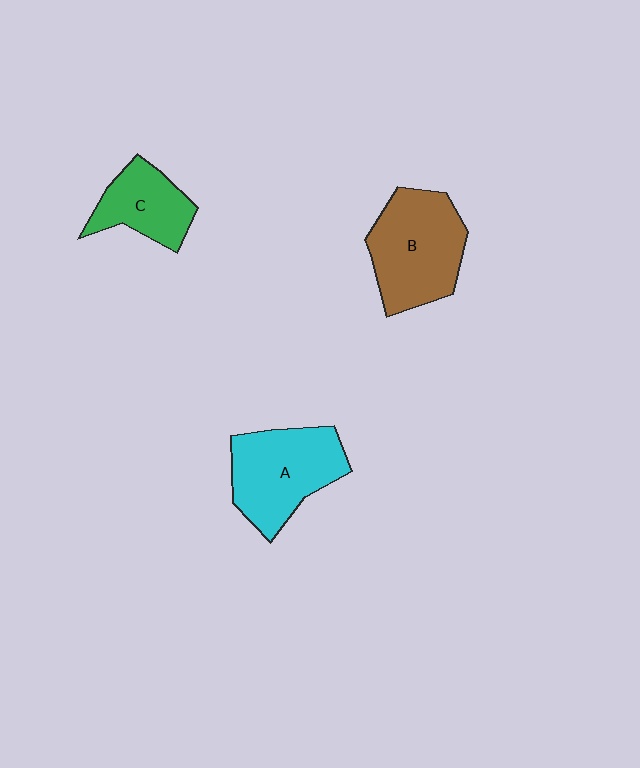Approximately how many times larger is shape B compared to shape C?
Approximately 1.6 times.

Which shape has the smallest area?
Shape C (green).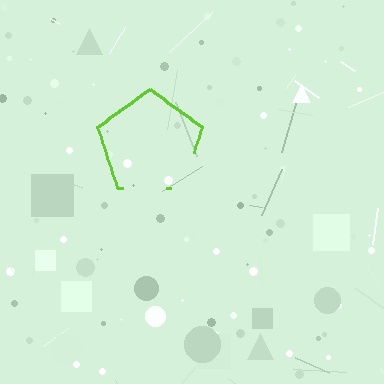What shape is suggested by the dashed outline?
The dashed outline suggests a pentagon.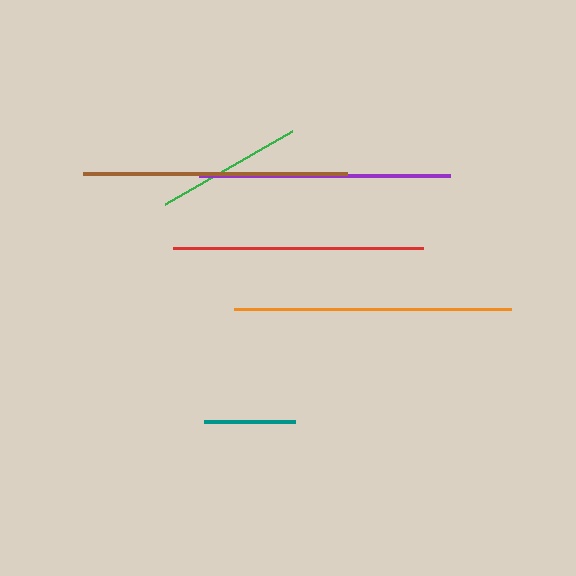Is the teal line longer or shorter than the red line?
The red line is longer than the teal line.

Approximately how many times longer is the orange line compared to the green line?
The orange line is approximately 1.9 times the length of the green line.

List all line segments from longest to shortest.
From longest to shortest: orange, brown, purple, red, green, teal.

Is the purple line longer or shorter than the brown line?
The brown line is longer than the purple line.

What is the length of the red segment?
The red segment is approximately 249 pixels long.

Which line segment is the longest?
The orange line is the longest at approximately 277 pixels.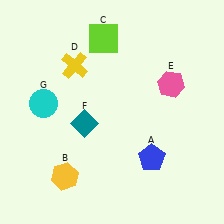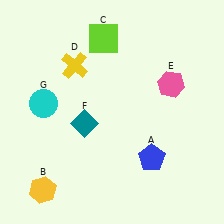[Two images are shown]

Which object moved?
The yellow hexagon (B) moved left.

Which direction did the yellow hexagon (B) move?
The yellow hexagon (B) moved left.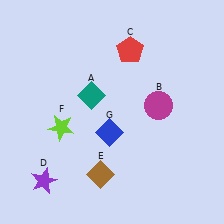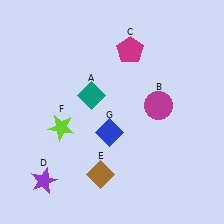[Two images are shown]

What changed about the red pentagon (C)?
In Image 1, C is red. In Image 2, it changed to magenta.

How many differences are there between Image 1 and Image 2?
There is 1 difference between the two images.